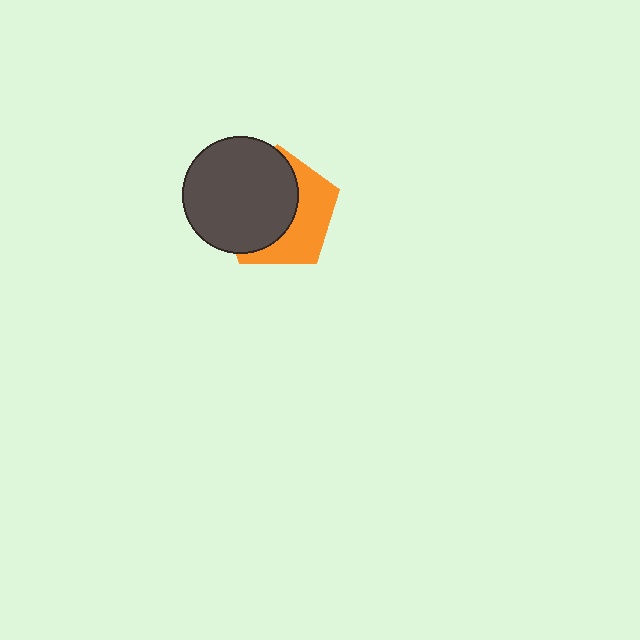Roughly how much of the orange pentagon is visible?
A small part of it is visible (roughly 42%).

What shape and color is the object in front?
The object in front is a dark gray circle.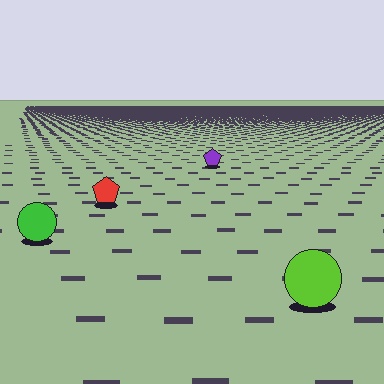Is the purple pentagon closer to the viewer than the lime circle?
No. The lime circle is closer — you can tell from the texture gradient: the ground texture is coarser near it.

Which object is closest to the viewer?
The lime circle is closest. The texture marks near it are larger and more spread out.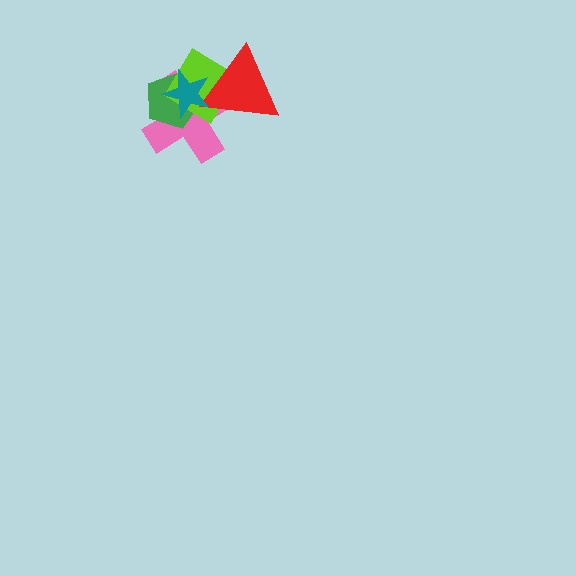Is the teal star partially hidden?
No, no other shape covers it.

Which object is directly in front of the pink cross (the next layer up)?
The green pentagon is directly in front of the pink cross.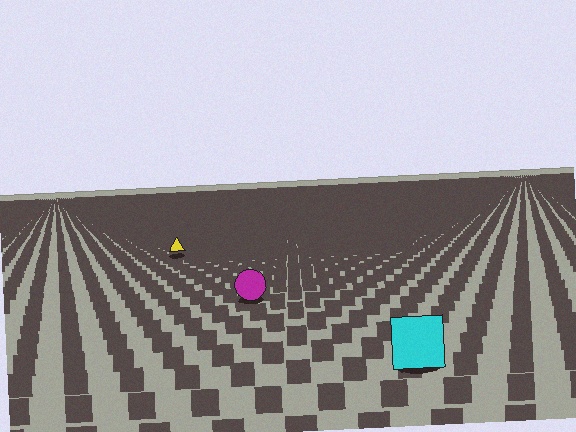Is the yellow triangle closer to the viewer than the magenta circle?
No. The magenta circle is closer — you can tell from the texture gradient: the ground texture is coarser near it.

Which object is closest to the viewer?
The cyan square is closest. The texture marks near it are larger and more spread out.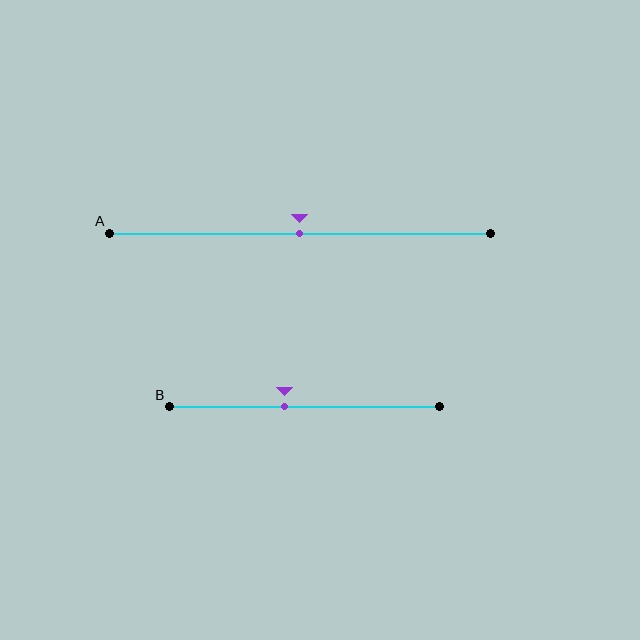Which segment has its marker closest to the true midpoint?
Segment A has its marker closest to the true midpoint.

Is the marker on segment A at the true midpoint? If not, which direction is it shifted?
Yes, the marker on segment A is at the true midpoint.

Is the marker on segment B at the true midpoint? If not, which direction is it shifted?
No, the marker on segment B is shifted to the left by about 7% of the segment length.